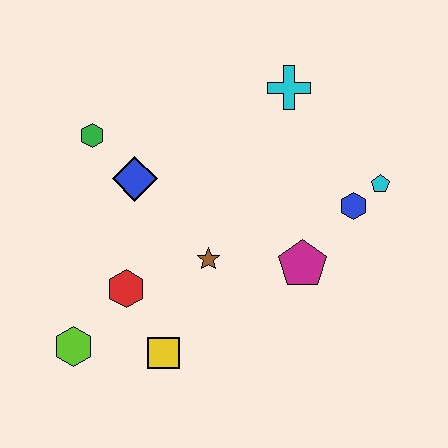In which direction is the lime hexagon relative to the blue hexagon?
The lime hexagon is to the left of the blue hexagon.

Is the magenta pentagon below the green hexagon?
Yes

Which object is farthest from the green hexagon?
The cyan pentagon is farthest from the green hexagon.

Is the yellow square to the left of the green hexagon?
No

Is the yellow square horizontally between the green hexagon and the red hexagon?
No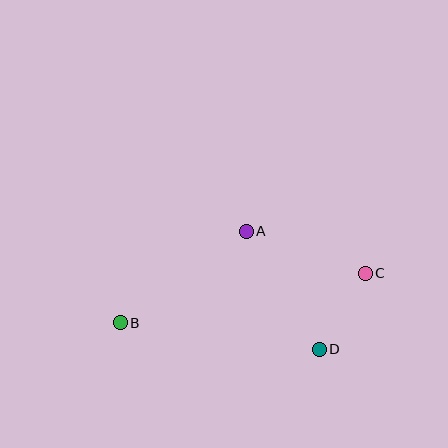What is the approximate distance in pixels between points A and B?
The distance between A and B is approximately 156 pixels.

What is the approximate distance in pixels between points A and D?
The distance between A and D is approximately 139 pixels.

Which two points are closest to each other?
Points C and D are closest to each other.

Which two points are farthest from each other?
Points B and C are farthest from each other.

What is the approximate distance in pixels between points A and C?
The distance between A and C is approximately 126 pixels.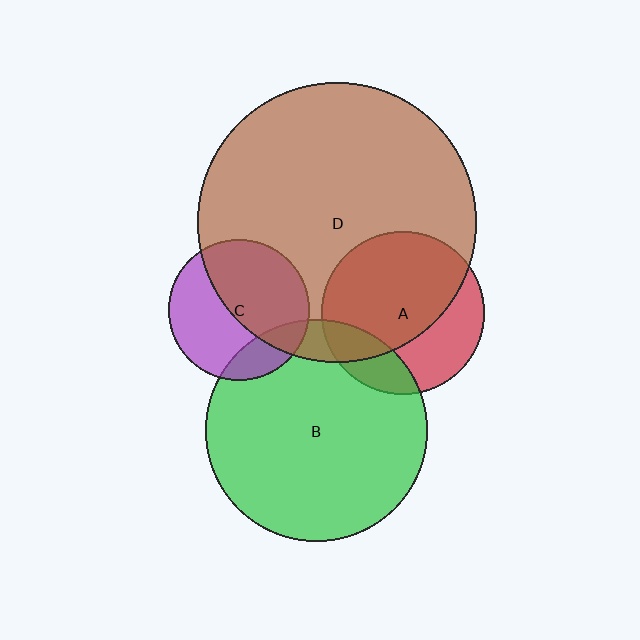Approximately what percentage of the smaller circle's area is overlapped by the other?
Approximately 20%.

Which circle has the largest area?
Circle D (brown).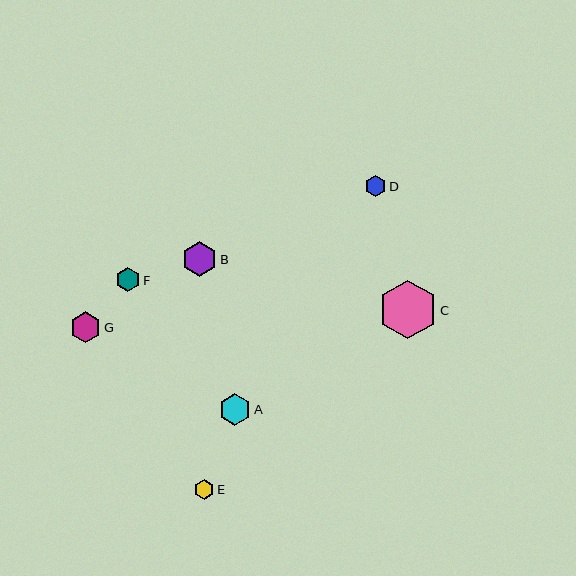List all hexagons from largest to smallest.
From largest to smallest: C, B, A, G, F, D, E.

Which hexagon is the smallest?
Hexagon E is the smallest with a size of approximately 20 pixels.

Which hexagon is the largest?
Hexagon C is the largest with a size of approximately 59 pixels.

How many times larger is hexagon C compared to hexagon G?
Hexagon C is approximately 1.9 times the size of hexagon G.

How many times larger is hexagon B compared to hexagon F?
Hexagon B is approximately 1.4 times the size of hexagon F.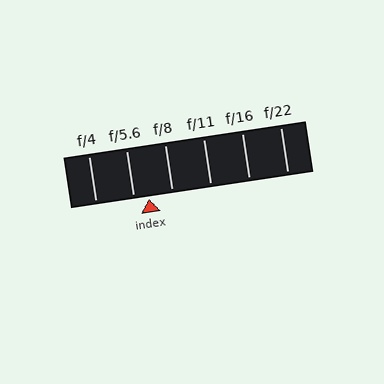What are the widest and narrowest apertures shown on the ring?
The widest aperture shown is f/4 and the narrowest is f/22.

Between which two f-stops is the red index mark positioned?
The index mark is between f/5.6 and f/8.